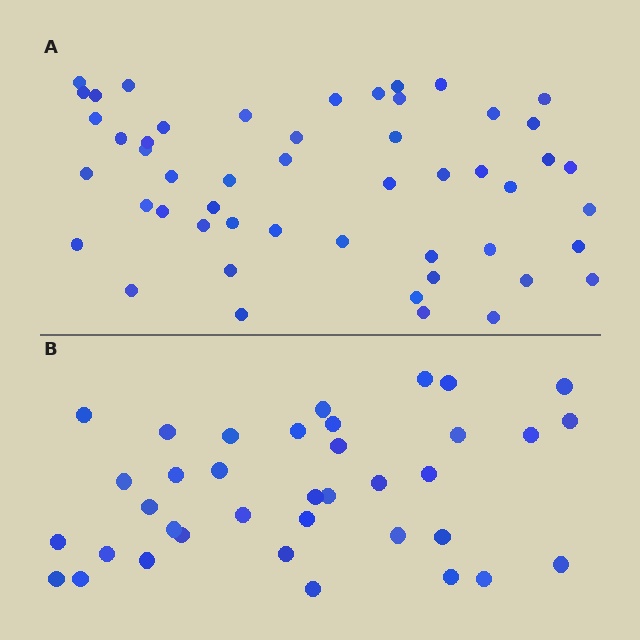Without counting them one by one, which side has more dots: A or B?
Region A (the top region) has more dots.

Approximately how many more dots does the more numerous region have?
Region A has approximately 15 more dots than region B.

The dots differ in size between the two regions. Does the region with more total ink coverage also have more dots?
No. Region B has more total ink coverage because its dots are larger, but region A actually contains more individual dots. Total area can be misleading — the number of items is what matters here.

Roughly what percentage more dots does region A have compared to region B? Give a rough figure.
About 40% more.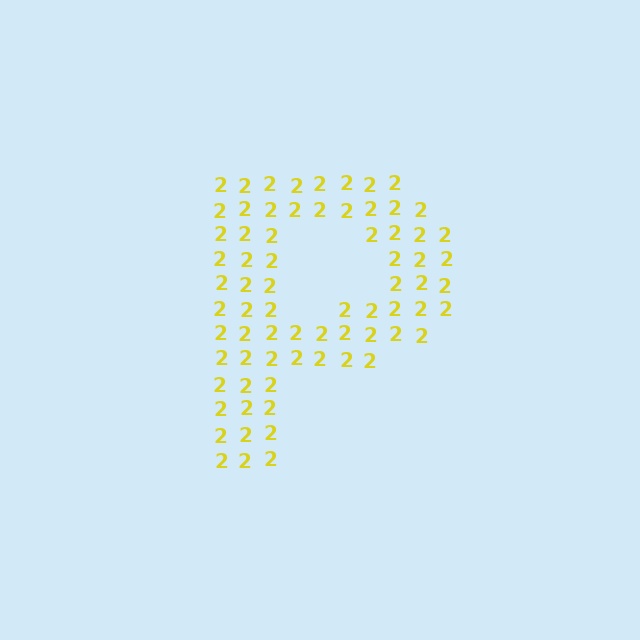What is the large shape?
The large shape is the letter P.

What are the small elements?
The small elements are digit 2's.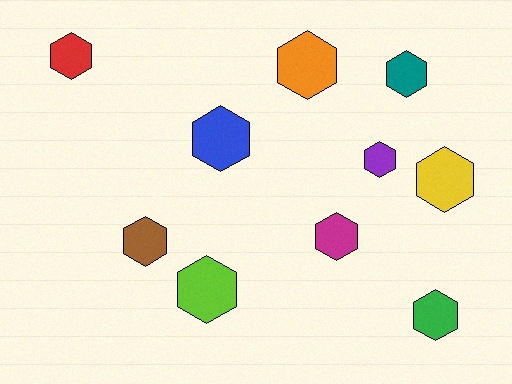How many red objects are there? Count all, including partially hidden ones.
There is 1 red object.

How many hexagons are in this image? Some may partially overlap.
There are 10 hexagons.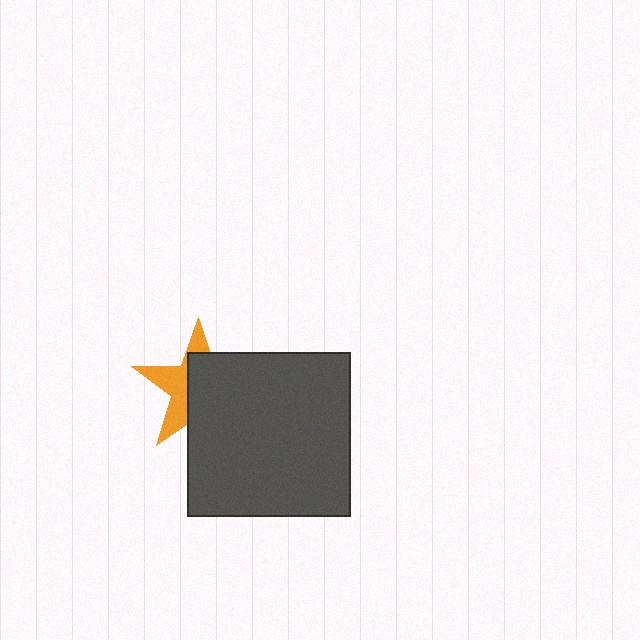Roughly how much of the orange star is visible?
A small part of it is visible (roughly 41%).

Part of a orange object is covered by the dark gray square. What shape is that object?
It is a star.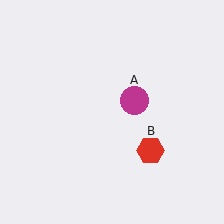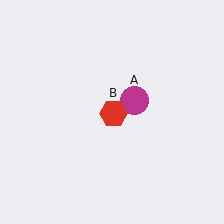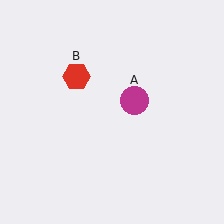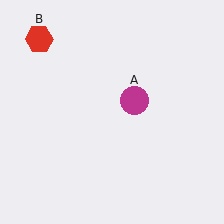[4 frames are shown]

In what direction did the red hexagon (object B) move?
The red hexagon (object B) moved up and to the left.